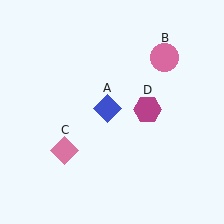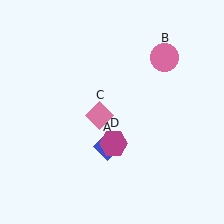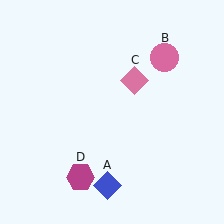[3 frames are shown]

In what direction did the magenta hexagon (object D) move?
The magenta hexagon (object D) moved down and to the left.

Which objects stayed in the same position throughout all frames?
Pink circle (object B) remained stationary.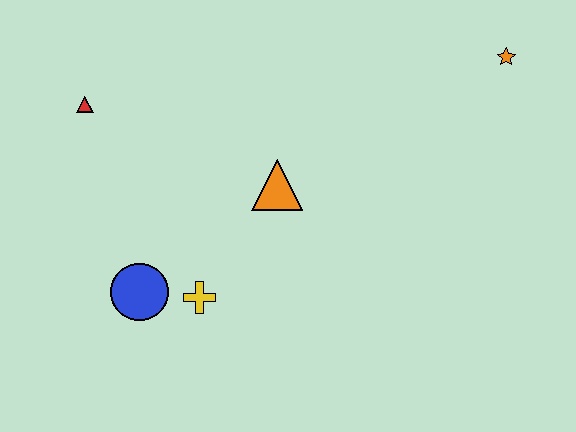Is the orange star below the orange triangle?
No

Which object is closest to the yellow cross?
The blue circle is closest to the yellow cross.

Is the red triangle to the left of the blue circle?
Yes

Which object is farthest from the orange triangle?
The orange star is farthest from the orange triangle.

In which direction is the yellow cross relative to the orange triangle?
The yellow cross is below the orange triangle.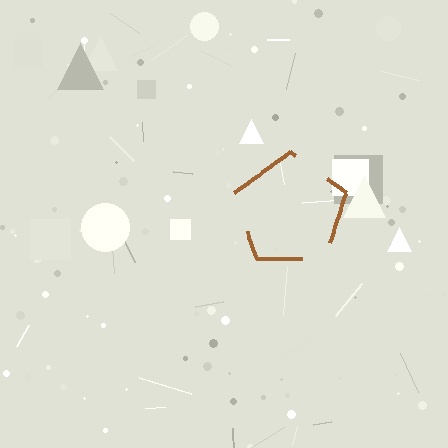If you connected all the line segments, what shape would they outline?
They would outline a pentagon.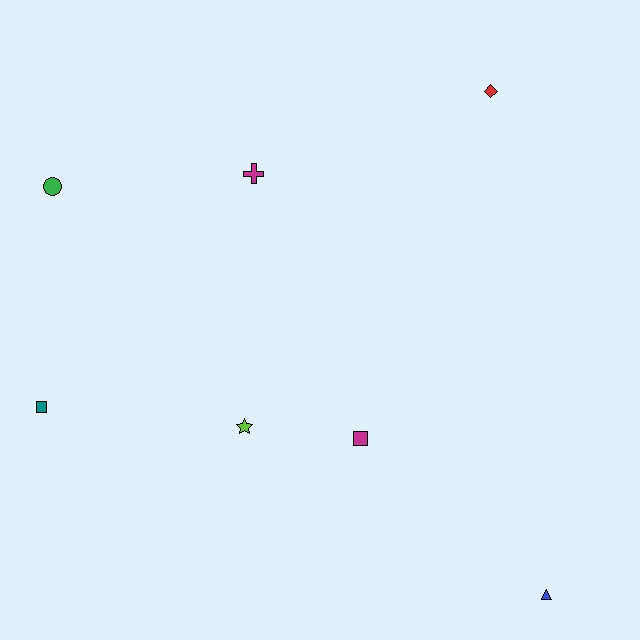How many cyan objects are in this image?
There are no cyan objects.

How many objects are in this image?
There are 7 objects.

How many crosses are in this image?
There is 1 cross.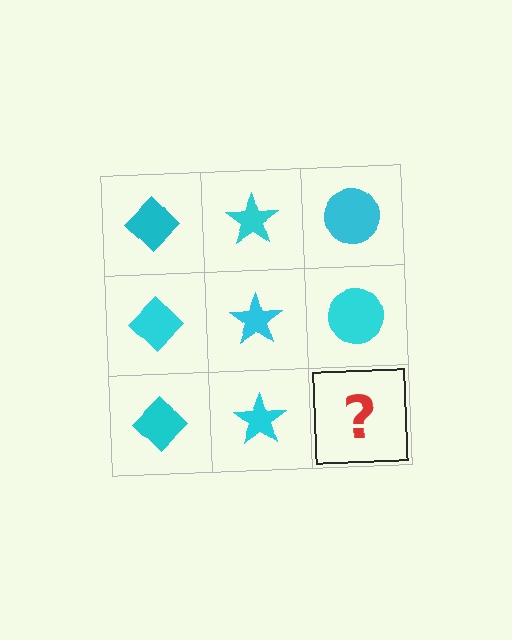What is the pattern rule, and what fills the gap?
The rule is that each column has a consistent shape. The gap should be filled with a cyan circle.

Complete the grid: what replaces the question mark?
The question mark should be replaced with a cyan circle.